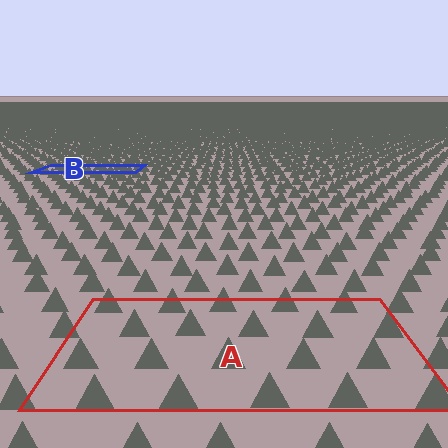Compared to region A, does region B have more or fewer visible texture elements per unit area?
Region B has more texture elements per unit area — they are packed more densely because it is farther away.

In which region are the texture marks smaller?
The texture marks are smaller in region B, because it is farther away.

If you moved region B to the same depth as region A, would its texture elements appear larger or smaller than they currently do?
They would appear larger. At a closer depth, the same texture elements are projected at a bigger on-screen size.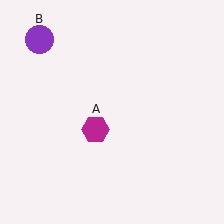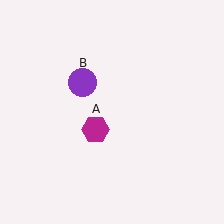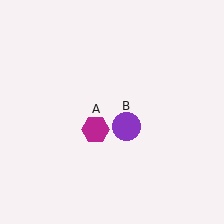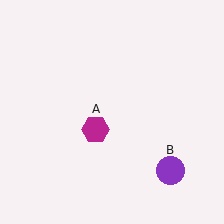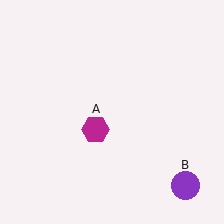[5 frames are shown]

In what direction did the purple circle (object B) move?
The purple circle (object B) moved down and to the right.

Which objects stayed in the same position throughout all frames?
Magenta hexagon (object A) remained stationary.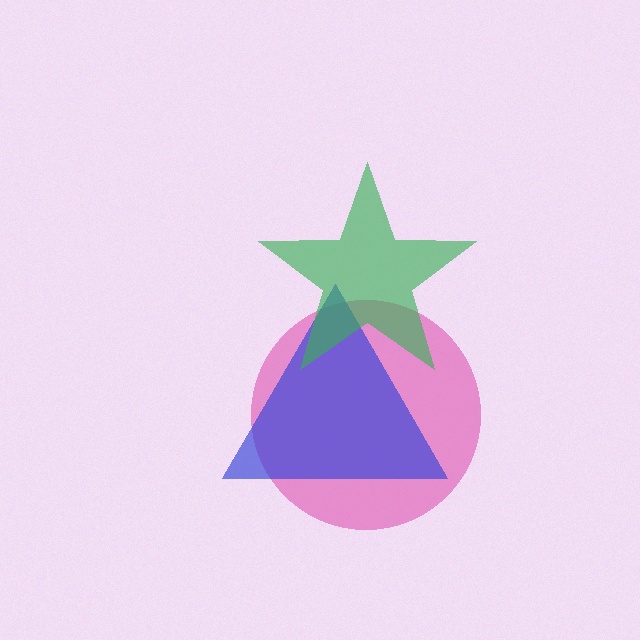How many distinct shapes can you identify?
There are 3 distinct shapes: a pink circle, a blue triangle, a green star.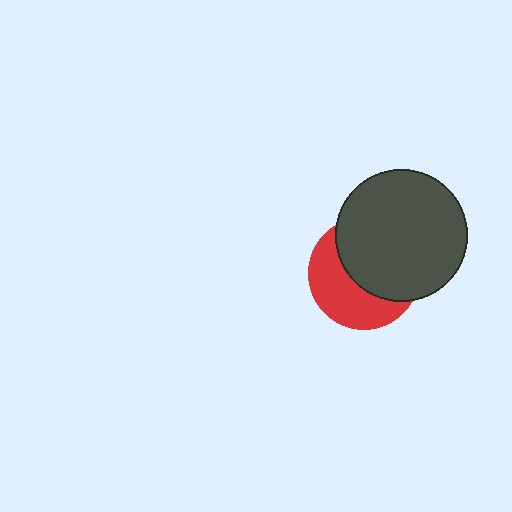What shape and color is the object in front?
The object in front is a dark gray circle.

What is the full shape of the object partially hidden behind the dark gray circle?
The partially hidden object is a red circle.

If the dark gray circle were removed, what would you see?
You would see the complete red circle.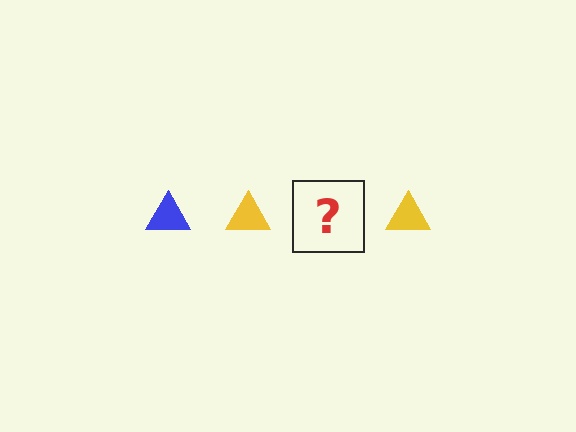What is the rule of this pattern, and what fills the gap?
The rule is that the pattern cycles through blue, yellow triangles. The gap should be filled with a blue triangle.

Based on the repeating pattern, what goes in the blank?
The blank should be a blue triangle.